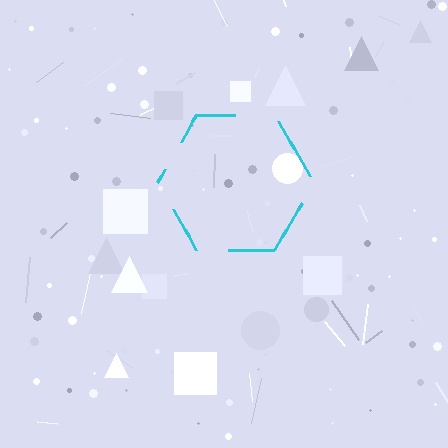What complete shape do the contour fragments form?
The contour fragments form a hexagon.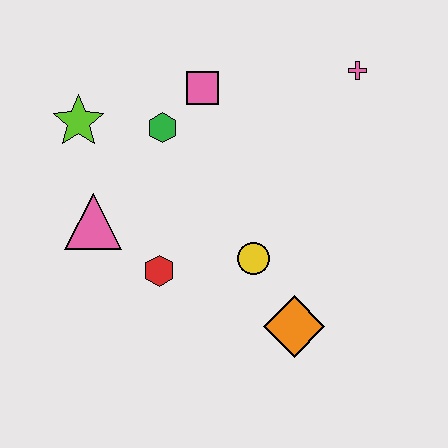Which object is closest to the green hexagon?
The pink square is closest to the green hexagon.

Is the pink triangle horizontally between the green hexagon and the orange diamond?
No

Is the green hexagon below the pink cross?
Yes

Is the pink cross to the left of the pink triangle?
No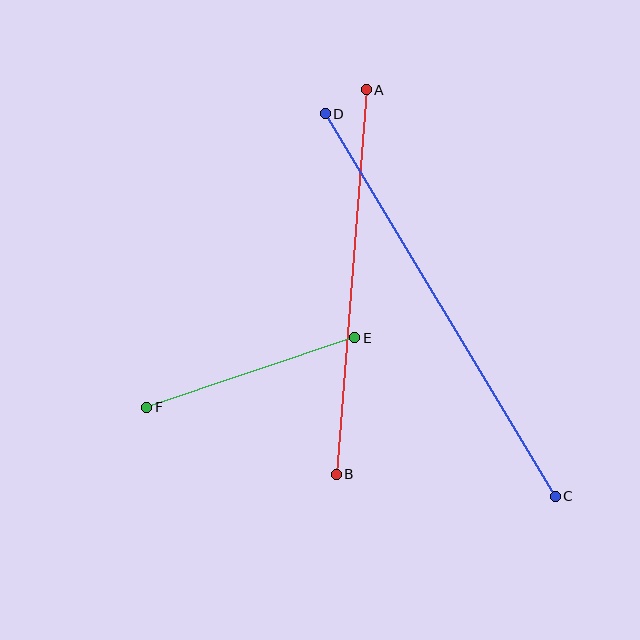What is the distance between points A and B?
The distance is approximately 385 pixels.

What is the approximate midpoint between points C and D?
The midpoint is at approximately (440, 305) pixels.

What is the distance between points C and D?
The distance is approximately 447 pixels.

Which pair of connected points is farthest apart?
Points C and D are farthest apart.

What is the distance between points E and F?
The distance is approximately 219 pixels.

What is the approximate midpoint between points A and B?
The midpoint is at approximately (351, 282) pixels.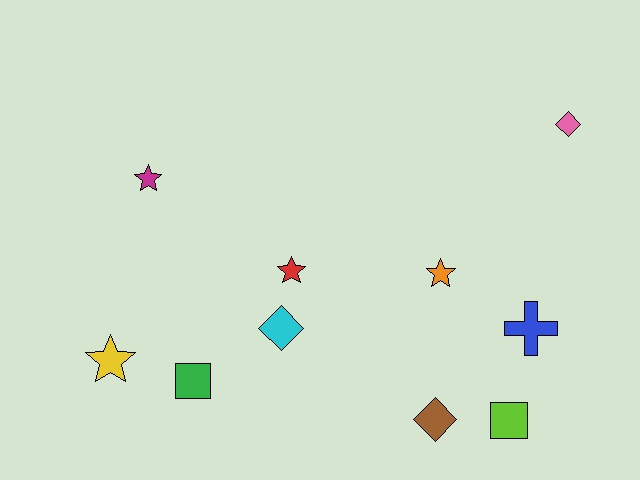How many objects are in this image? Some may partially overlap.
There are 10 objects.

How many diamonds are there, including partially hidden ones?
There are 3 diamonds.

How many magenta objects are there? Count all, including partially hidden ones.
There is 1 magenta object.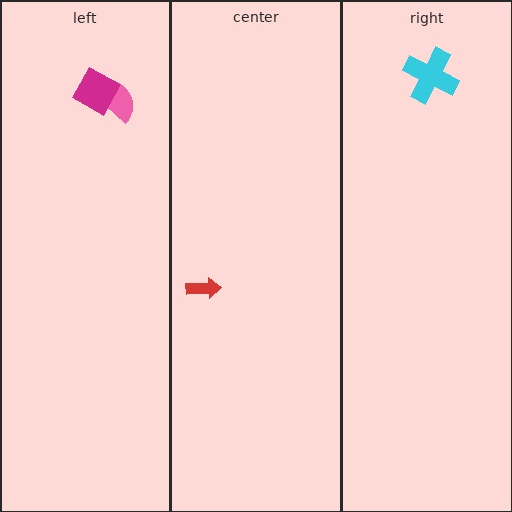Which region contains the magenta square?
The left region.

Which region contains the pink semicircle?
The left region.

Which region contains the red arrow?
The center region.